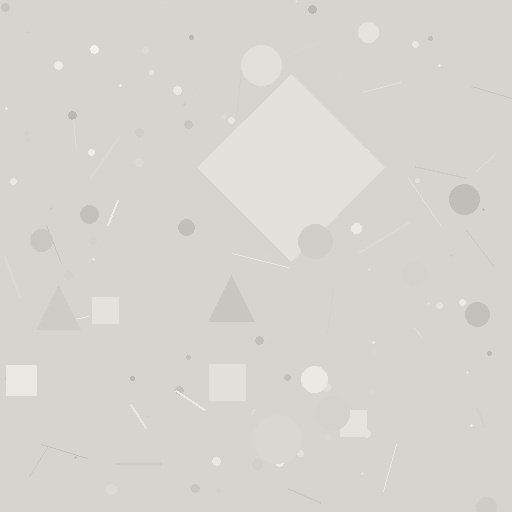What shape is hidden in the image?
A diamond is hidden in the image.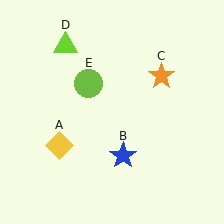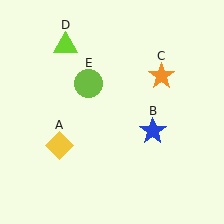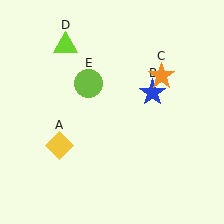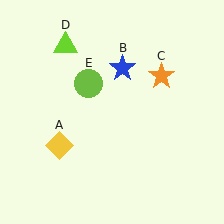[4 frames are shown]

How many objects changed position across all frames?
1 object changed position: blue star (object B).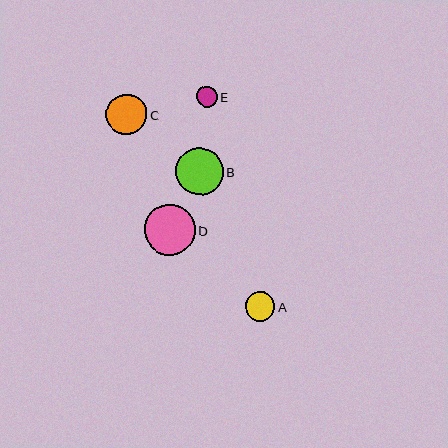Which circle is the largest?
Circle D is the largest with a size of approximately 51 pixels.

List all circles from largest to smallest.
From largest to smallest: D, B, C, A, E.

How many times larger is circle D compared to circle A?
Circle D is approximately 1.7 times the size of circle A.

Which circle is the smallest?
Circle E is the smallest with a size of approximately 20 pixels.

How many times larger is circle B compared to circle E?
Circle B is approximately 2.3 times the size of circle E.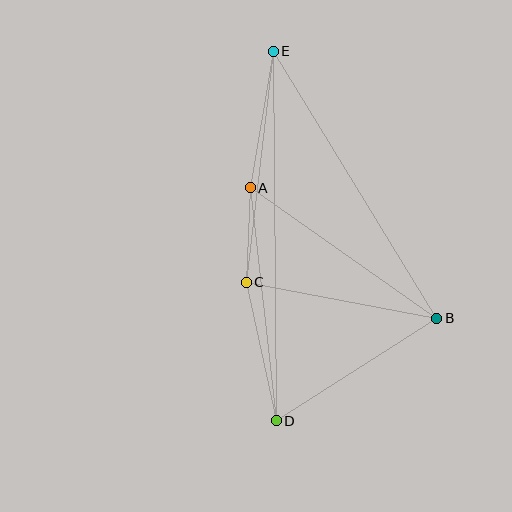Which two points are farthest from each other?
Points D and E are farthest from each other.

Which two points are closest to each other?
Points A and C are closest to each other.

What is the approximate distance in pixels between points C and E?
The distance between C and E is approximately 233 pixels.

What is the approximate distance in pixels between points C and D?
The distance between C and D is approximately 142 pixels.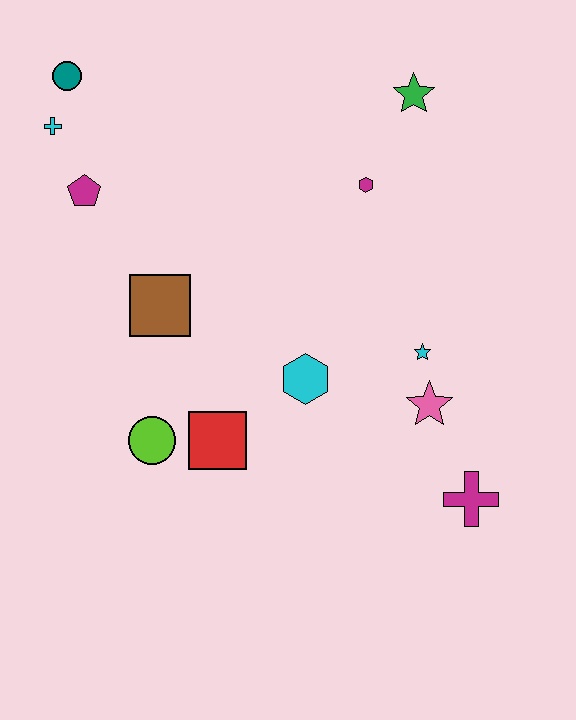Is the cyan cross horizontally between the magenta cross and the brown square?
No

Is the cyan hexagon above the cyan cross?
No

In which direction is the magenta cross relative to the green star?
The magenta cross is below the green star.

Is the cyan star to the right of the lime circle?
Yes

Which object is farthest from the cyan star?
The teal circle is farthest from the cyan star.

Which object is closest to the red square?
The lime circle is closest to the red square.